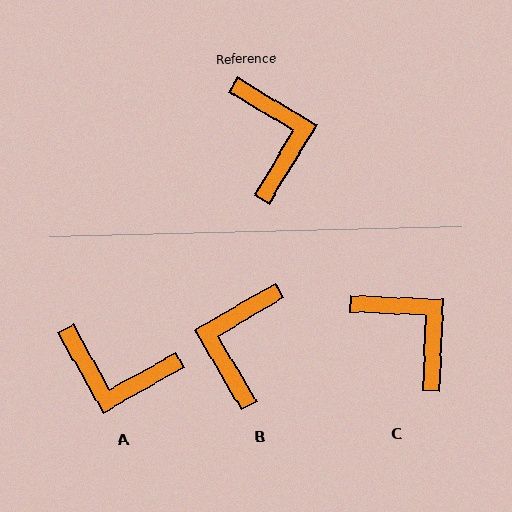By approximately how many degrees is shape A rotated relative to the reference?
Approximately 119 degrees clockwise.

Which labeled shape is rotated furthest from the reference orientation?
B, about 152 degrees away.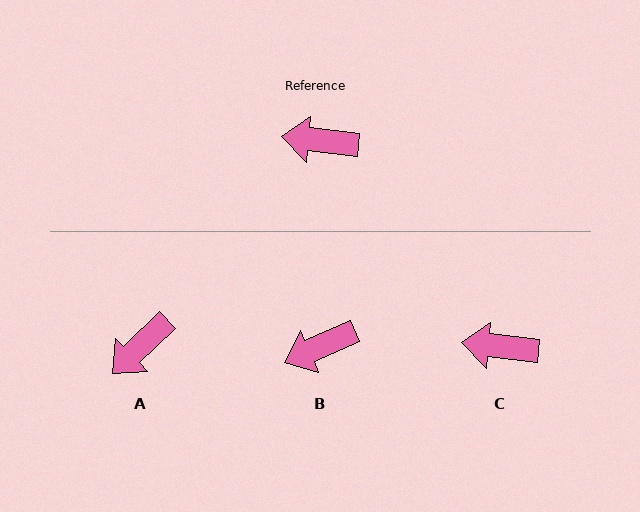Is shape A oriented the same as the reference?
No, it is off by about 50 degrees.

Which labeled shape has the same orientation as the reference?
C.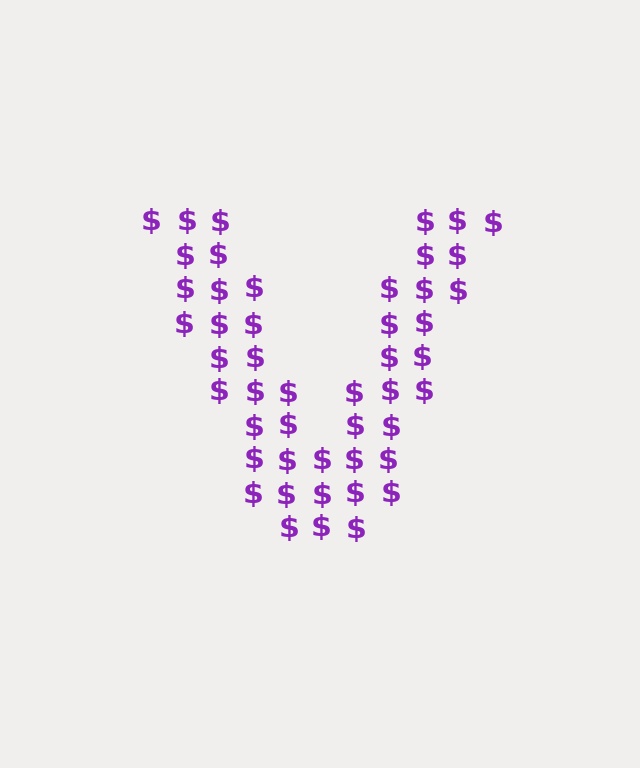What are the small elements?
The small elements are dollar signs.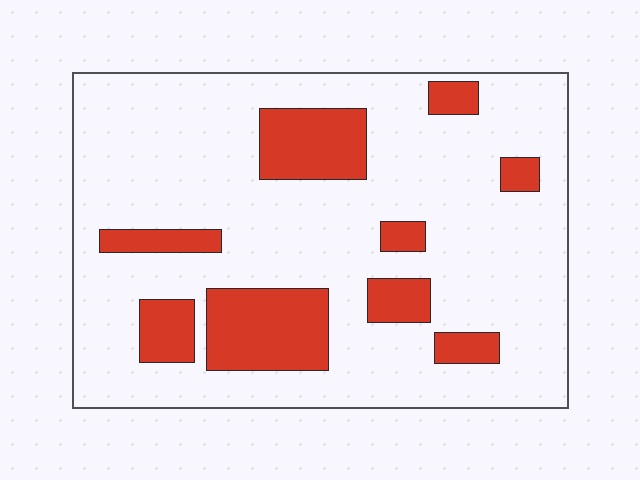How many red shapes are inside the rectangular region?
9.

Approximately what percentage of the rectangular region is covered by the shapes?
Approximately 20%.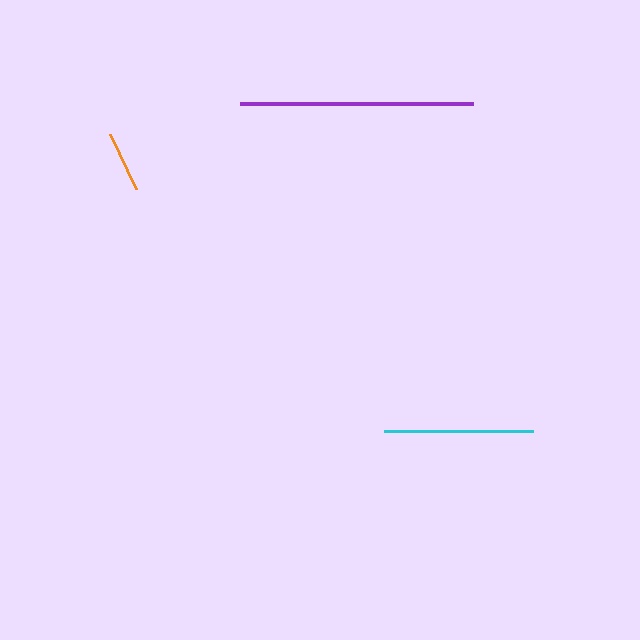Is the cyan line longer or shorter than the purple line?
The purple line is longer than the cyan line.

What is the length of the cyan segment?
The cyan segment is approximately 149 pixels long.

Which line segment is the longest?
The purple line is the longest at approximately 233 pixels.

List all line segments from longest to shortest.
From longest to shortest: purple, cyan, orange.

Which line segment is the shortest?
The orange line is the shortest at approximately 61 pixels.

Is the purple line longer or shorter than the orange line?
The purple line is longer than the orange line.